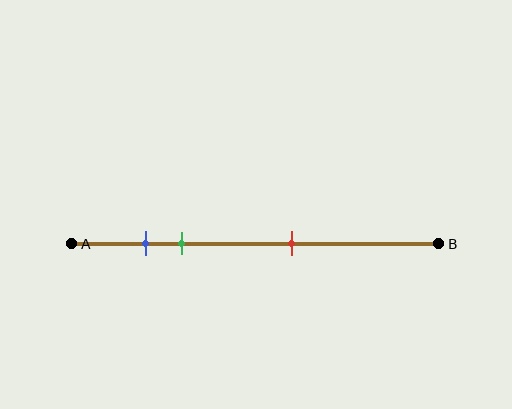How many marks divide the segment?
There are 3 marks dividing the segment.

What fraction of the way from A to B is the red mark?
The red mark is approximately 60% (0.6) of the way from A to B.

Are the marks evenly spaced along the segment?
No, the marks are not evenly spaced.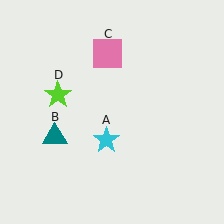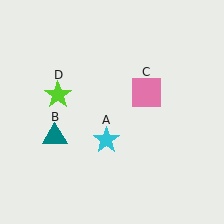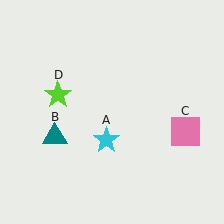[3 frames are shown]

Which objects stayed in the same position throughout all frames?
Cyan star (object A) and teal triangle (object B) and lime star (object D) remained stationary.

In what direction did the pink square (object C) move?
The pink square (object C) moved down and to the right.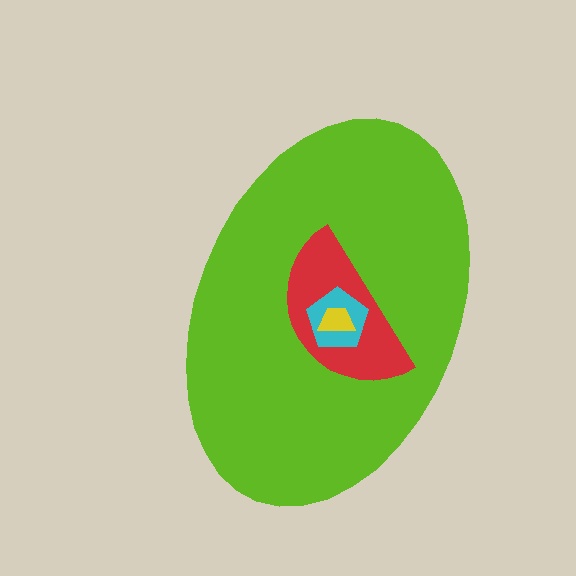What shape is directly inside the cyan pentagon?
The yellow trapezoid.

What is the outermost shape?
The lime ellipse.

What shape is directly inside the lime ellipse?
The red semicircle.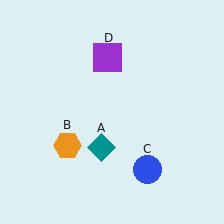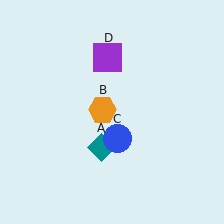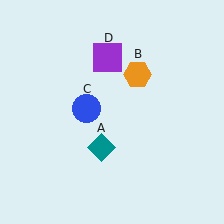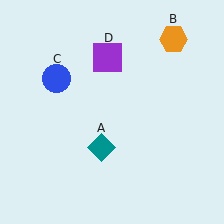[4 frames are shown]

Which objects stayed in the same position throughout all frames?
Teal diamond (object A) and purple square (object D) remained stationary.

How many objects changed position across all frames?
2 objects changed position: orange hexagon (object B), blue circle (object C).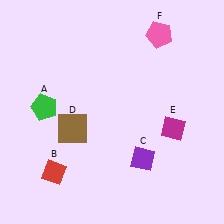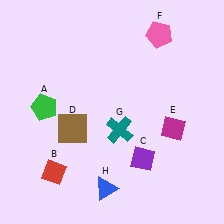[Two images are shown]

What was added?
A teal cross (G), a blue triangle (H) were added in Image 2.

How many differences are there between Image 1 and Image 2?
There are 2 differences between the two images.